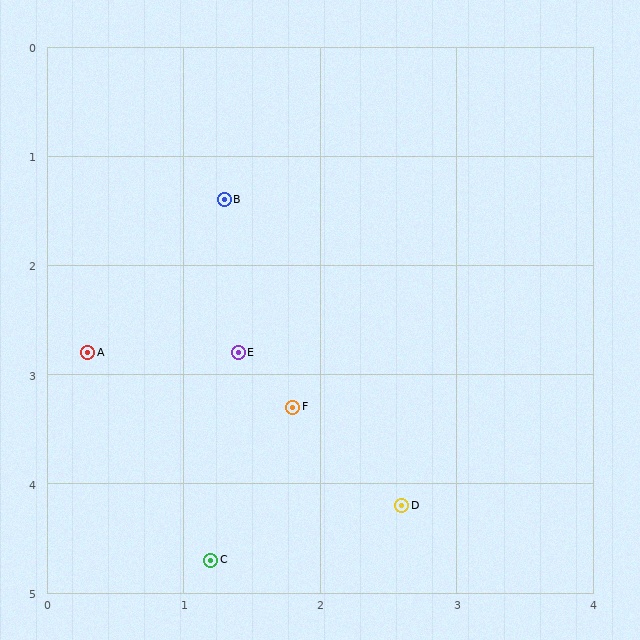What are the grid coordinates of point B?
Point B is at approximately (1.3, 1.4).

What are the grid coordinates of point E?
Point E is at approximately (1.4, 2.8).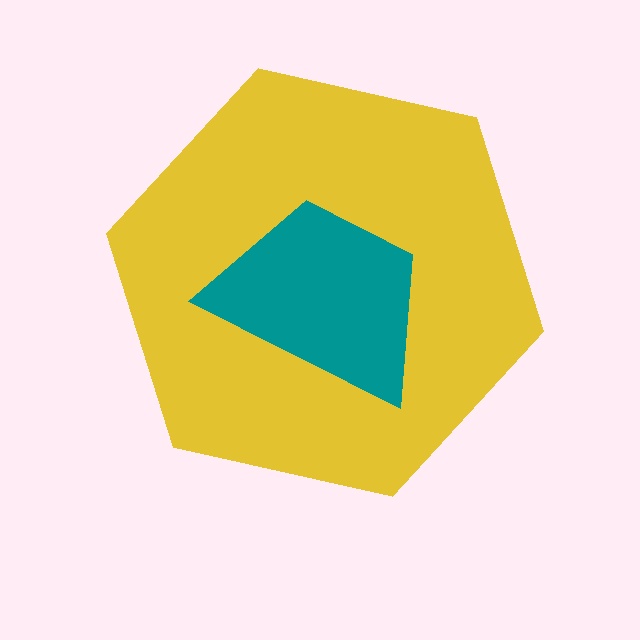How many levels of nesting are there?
2.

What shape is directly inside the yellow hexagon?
The teal trapezoid.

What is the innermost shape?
The teal trapezoid.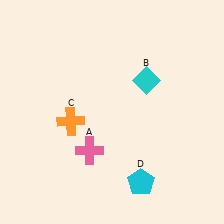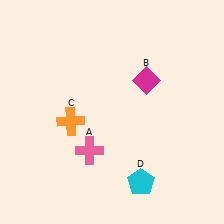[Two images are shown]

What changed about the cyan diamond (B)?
In Image 1, B is cyan. In Image 2, it changed to magenta.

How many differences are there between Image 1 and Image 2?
There is 1 difference between the two images.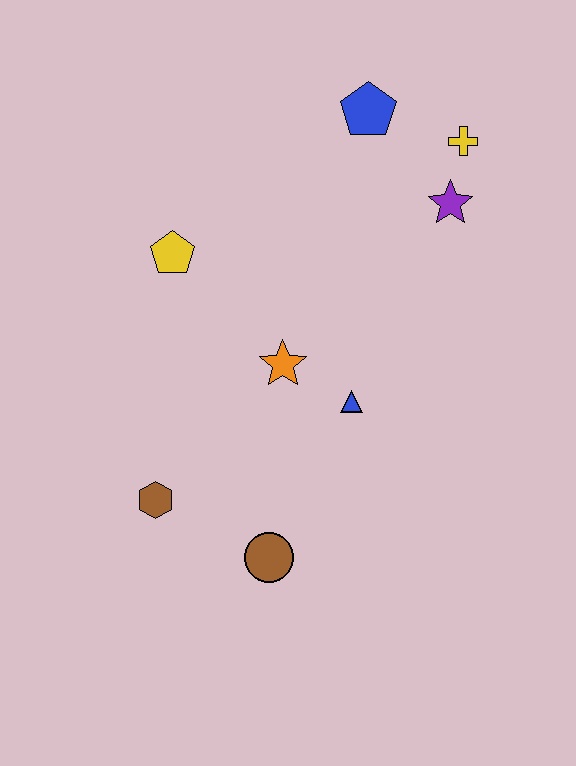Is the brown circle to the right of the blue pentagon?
No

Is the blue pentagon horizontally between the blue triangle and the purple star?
Yes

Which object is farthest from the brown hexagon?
The yellow cross is farthest from the brown hexagon.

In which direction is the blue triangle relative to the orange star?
The blue triangle is to the right of the orange star.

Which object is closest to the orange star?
The blue triangle is closest to the orange star.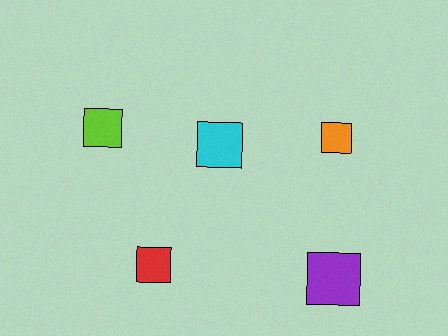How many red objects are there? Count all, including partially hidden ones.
There is 1 red object.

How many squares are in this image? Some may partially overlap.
There are 5 squares.